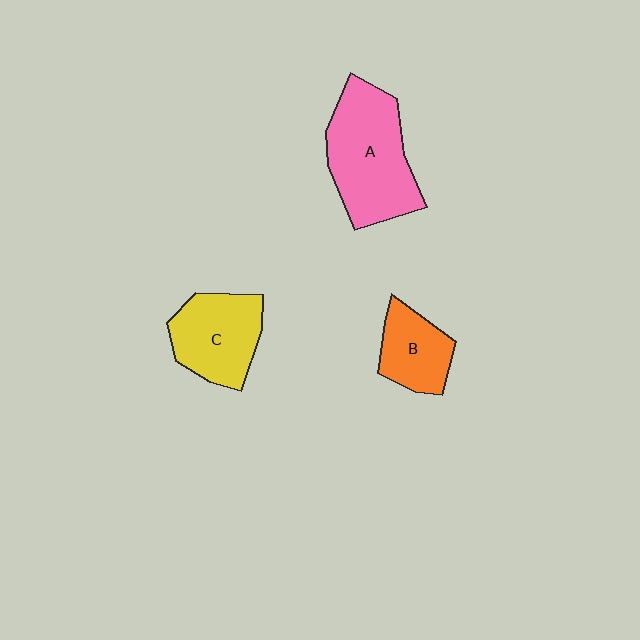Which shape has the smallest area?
Shape B (orange).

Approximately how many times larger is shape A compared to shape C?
Approximately 1.4 times.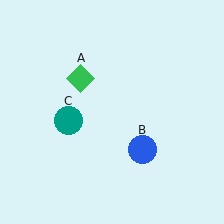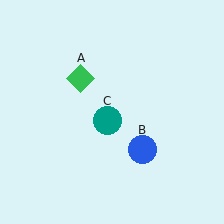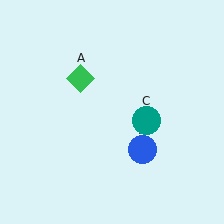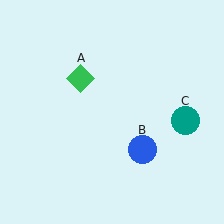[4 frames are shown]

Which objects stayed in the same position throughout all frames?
Green diamond (object A) and blue circle (object B) remained stationary.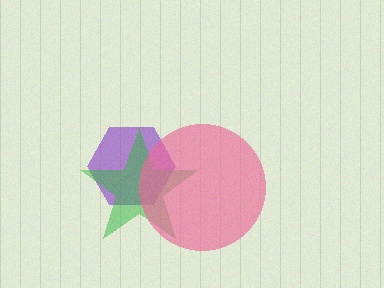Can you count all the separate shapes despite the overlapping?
Yes, there are 3 separate shapes.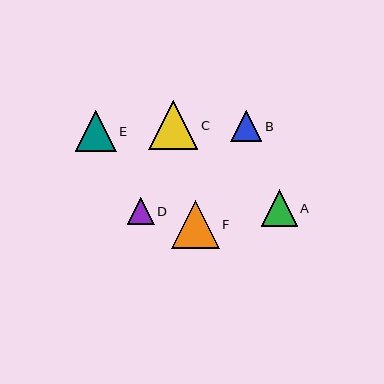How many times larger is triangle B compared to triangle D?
Triangle B is approximately 1.2 times the size of triangle D.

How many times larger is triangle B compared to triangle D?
Triangle B is approximately 1.2 times the size of triangle D.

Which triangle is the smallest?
Triangle D is the smallest with a size of approximately 27 pixels.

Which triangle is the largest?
Triangle C is the largest with a size of approximately 49 pixels.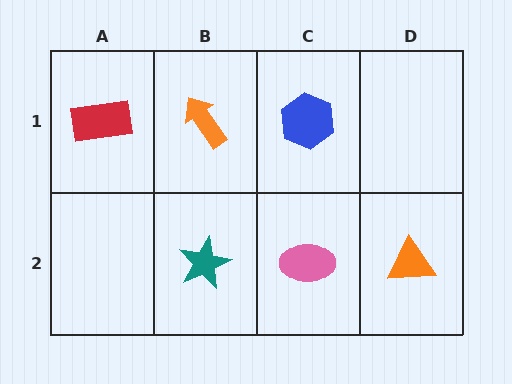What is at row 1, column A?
A red rectangle.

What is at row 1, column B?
An orange arrow.